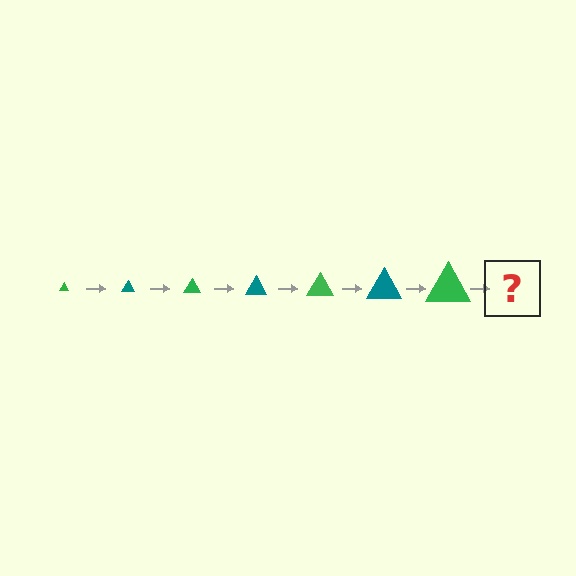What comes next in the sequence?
The next element should be a teal triangle, larger than the previous one.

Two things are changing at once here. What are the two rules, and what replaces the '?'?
The two rules are that the triangle grows larger each step and the color cycles through green and teal. The '?' should be a teal triangle, larger than the previous one.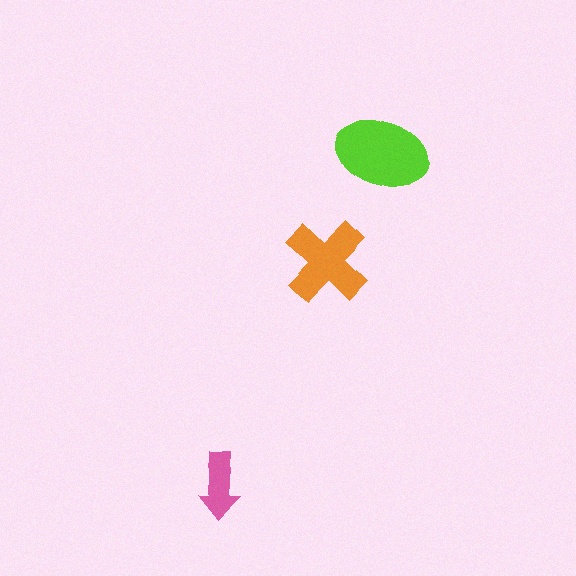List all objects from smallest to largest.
The pink arrow, the orange cross, the lime ellipse.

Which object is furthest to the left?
The pink arrow is leftmost.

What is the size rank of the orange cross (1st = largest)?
2nd.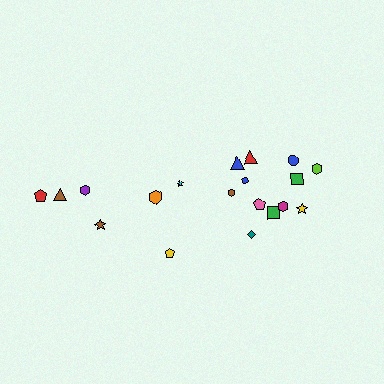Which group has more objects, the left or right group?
The right group.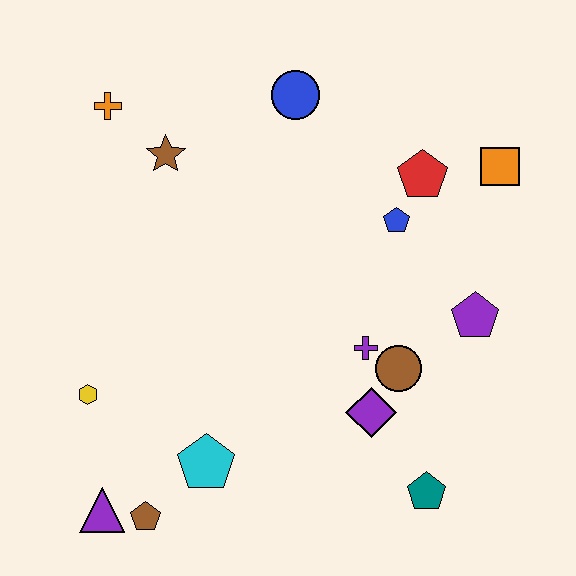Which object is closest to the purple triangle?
The brown pentagon is closest to the purple triangle.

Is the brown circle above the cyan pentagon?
Yes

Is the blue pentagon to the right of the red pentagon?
No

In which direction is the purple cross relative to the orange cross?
The purple cross is to the right of the orange cross.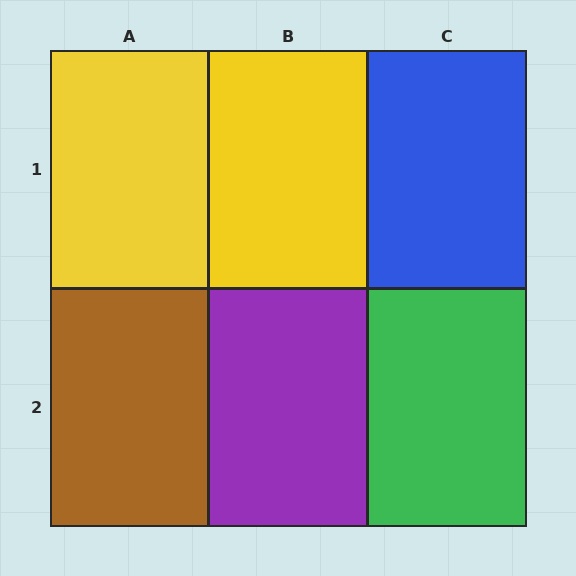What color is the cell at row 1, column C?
Blue.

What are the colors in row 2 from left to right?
Brown, purple, green.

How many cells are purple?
1 cell is purple.